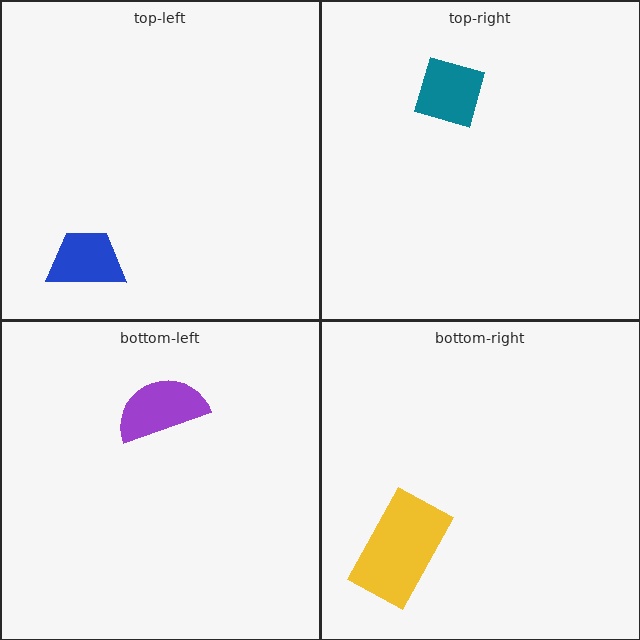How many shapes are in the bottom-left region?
1.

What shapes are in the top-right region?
The teal diamond.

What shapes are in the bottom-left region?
The purple semicircle.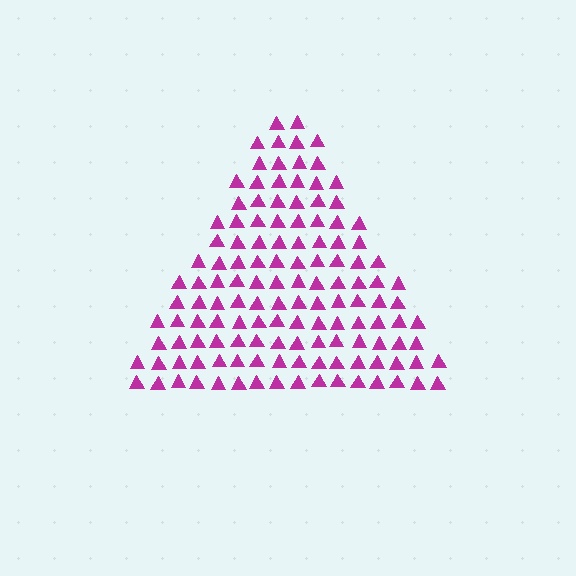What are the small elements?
The small elements are triangles.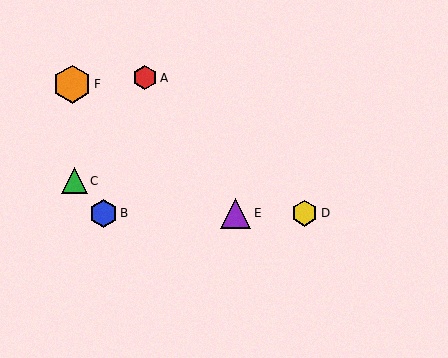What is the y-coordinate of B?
Object B is at y≈213.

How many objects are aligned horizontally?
3 objects (B, D, E) are aligned horizontally.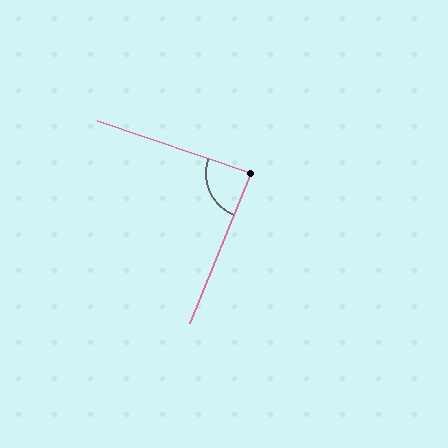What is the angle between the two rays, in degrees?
Approximately 87 degrees.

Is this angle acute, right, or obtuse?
It is approximately a right angle.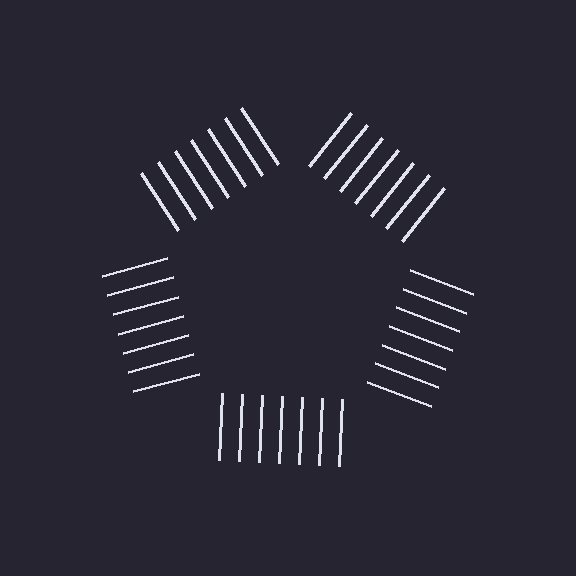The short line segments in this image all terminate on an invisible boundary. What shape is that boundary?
An illusory pentagon — the line segments terminate on its edges but no continuous stroke is drawn.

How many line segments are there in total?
35 — 7 along each of the 5 edges.